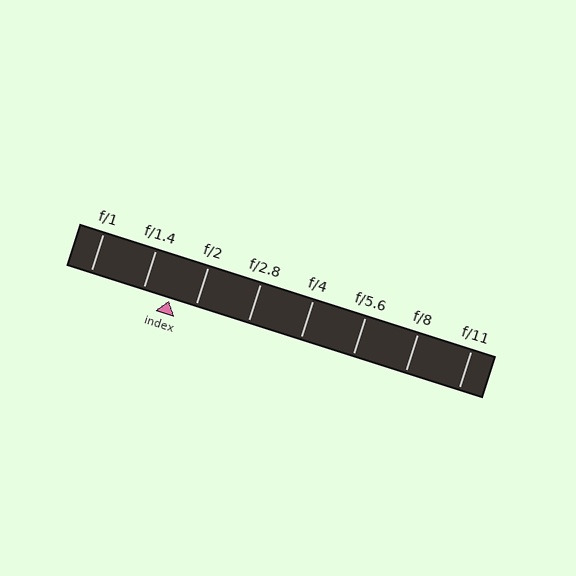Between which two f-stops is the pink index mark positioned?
The index mark is between f/1.4 and f/2.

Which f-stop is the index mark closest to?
The index mark is closest to f/2.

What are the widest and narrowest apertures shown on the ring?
The widest aperture shown is f/1 and the narrowest is f/11.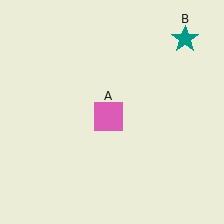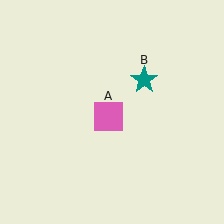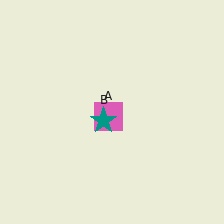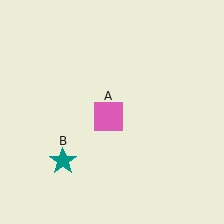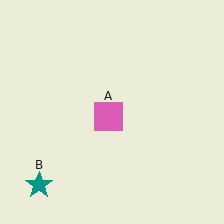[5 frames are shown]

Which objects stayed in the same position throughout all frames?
Pink square (object A) remained stationary.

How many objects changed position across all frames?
1 object changed position: teal star (object B).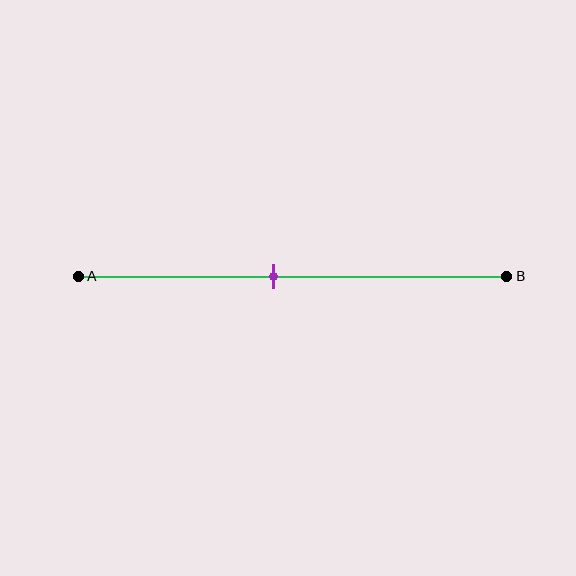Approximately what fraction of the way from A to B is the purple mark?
The purple mark is approximately 45% of the way from A to B.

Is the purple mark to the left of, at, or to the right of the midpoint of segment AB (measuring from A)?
The purple mark is to the left of the midpoint of segment AB.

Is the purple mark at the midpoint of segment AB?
No, the mark is at about 45% from A, not at the 50% midpoint.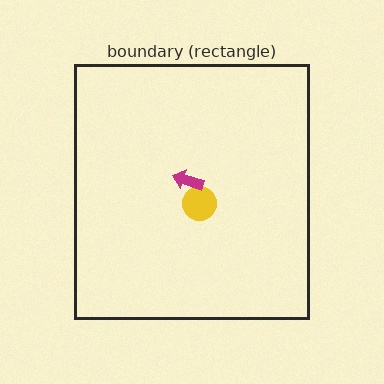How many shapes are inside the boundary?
2 inside, 0 outside.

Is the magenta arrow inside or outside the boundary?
Inside.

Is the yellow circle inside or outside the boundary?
Inside.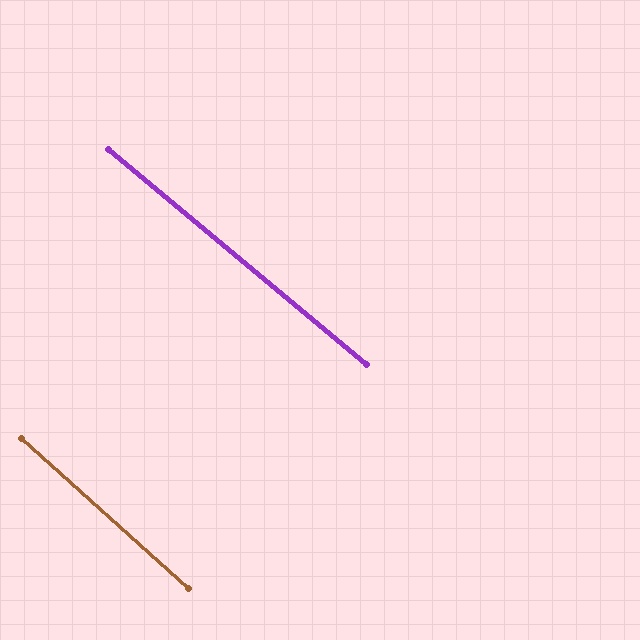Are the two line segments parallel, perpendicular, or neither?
Parallel — their directions differ by only 2.0°.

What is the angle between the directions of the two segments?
Approximately 2 degrees.